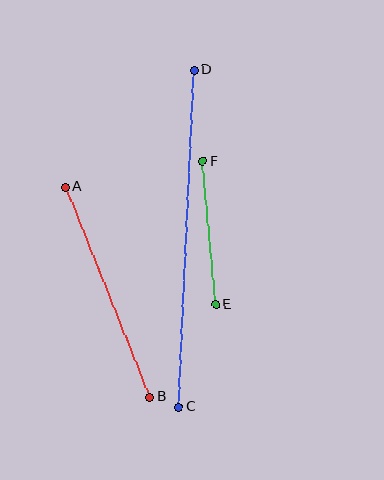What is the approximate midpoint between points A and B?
The midpoint is at approximately (107, 292) pixels.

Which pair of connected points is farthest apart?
Points C and D are farthest apart.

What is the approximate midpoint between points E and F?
The midpoint is at approximately (209, 233) pixels.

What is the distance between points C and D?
The distance is approximately 337 pixels.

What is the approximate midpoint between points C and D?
The midpoint is at approximately (186, 239) pixels.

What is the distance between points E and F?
The distance is approximately 144 pixels.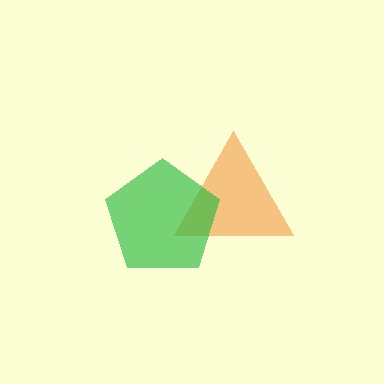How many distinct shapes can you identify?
There are 2 distinct shapes: an orange triangle, a green pentagon.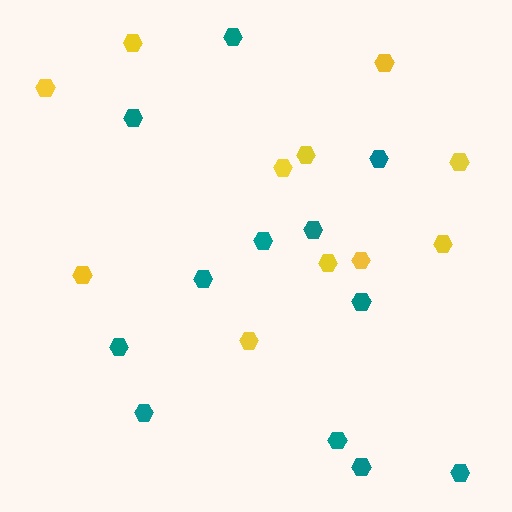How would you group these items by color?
There are 2 groups: one group of yellow hexagons (11) and one group of teal hexagons (12).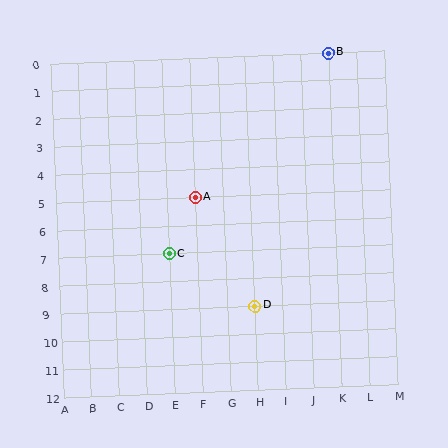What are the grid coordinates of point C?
Point C is at grid coordinates (E, 7).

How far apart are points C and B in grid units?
Points C and B are 6 columns and 7 rows apart (about 9.2 grid units diagonally).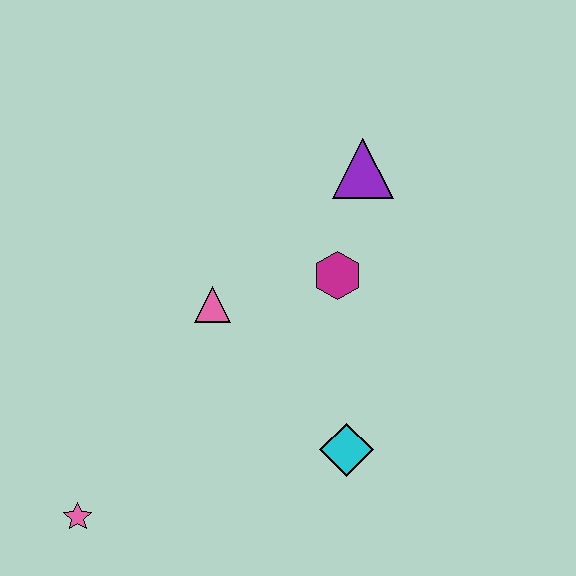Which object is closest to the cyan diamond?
The magenta hexagon is closest to the cyan diamond.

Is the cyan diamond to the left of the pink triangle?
No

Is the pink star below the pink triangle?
Yes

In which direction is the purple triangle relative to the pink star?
The purple triangle is above the pink star.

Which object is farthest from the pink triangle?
The pink star is farthest from the pink triangle.